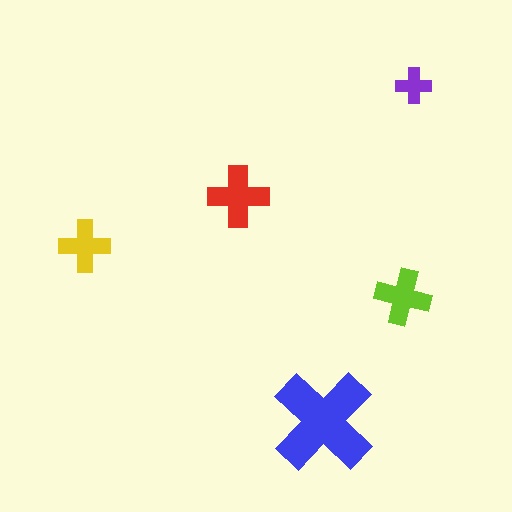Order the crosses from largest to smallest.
the blue one, the red one, the lime one, the yellow one, the purple one.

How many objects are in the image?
There are 5 objects in the image.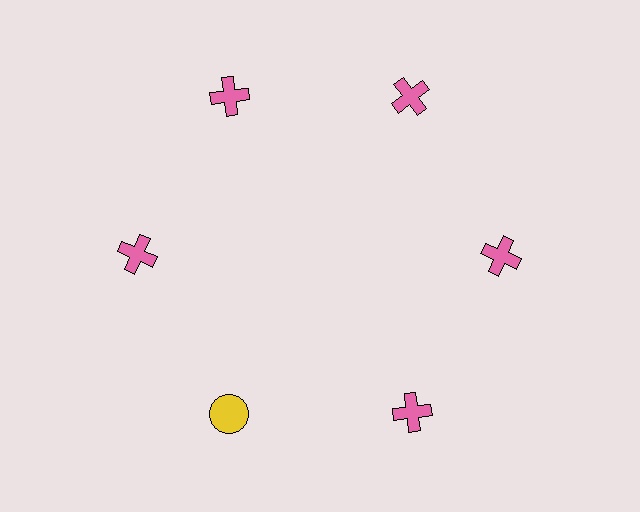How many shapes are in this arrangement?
There are 6 shapes arranged in a ring pattern.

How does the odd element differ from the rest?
It differs in both color (yellow instead of pink) and shape (circle instead of cross).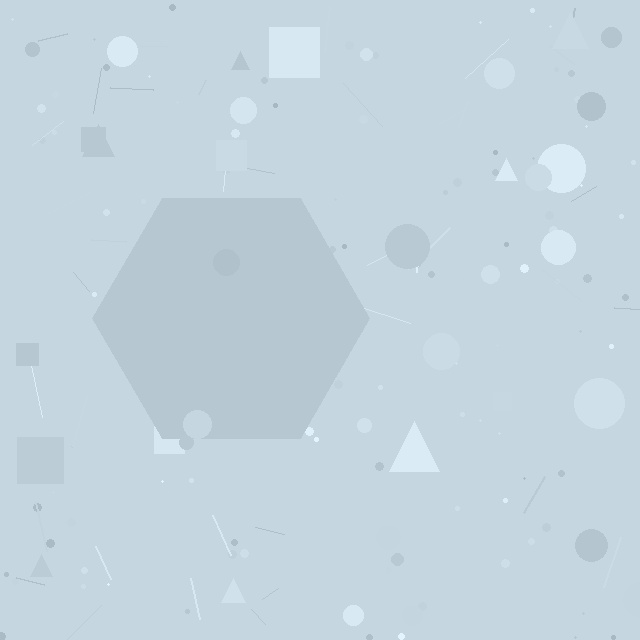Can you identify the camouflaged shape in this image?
The camouflaged shape is a hexagon.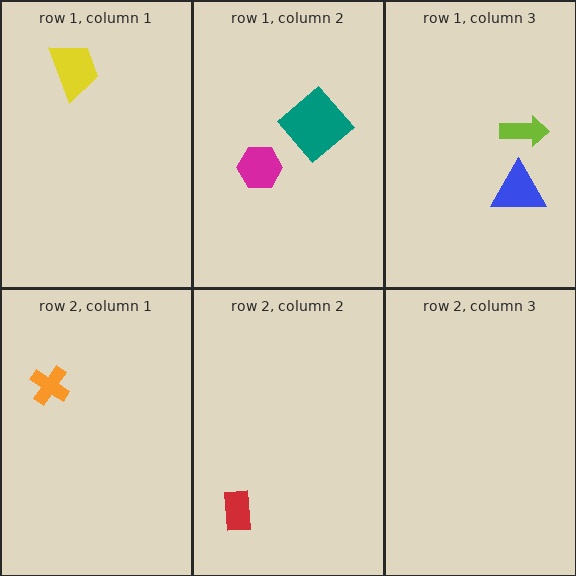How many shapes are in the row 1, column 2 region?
2.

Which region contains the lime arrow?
The row 1, column 3 region.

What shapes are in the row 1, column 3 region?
The lime arrow, the blue triangle.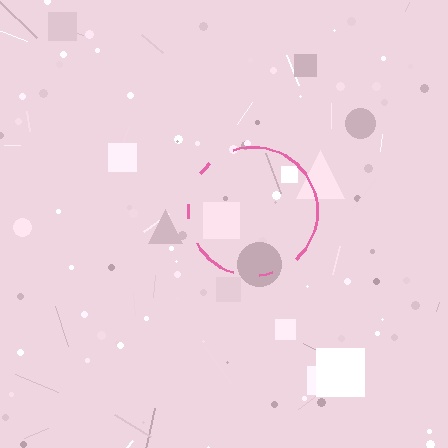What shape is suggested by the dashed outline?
The dashed outline suggests a circle.